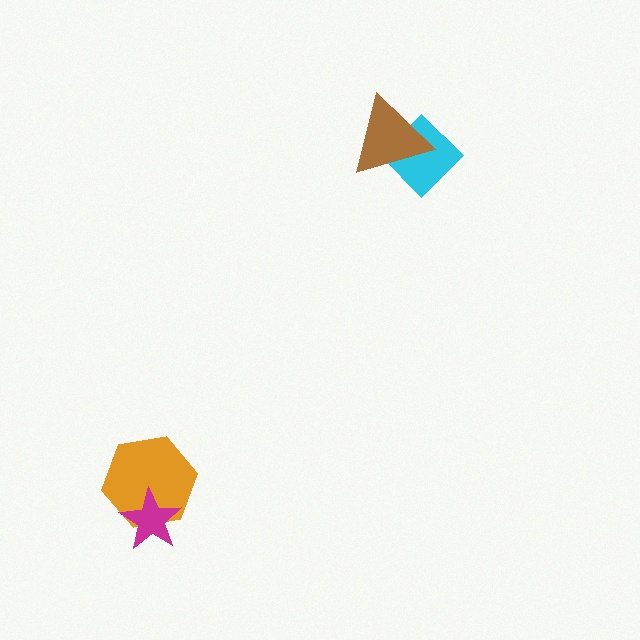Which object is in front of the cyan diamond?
The brown triangle is in front of the cyan diamond.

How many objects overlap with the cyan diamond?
1 object overlaps with the cyan diamond.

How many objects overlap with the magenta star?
1 object overlaps with the magenta star.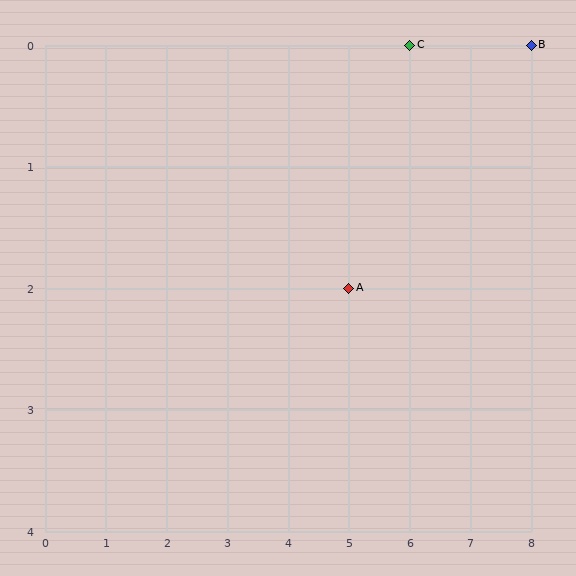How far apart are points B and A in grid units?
Points B and A are 3 columns and 2 rows apart (about 3.6 grid units diagonally).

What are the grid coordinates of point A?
Point A is at grid coordinates (5, 2).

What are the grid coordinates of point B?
Point B is at grid coordinates (8, 0).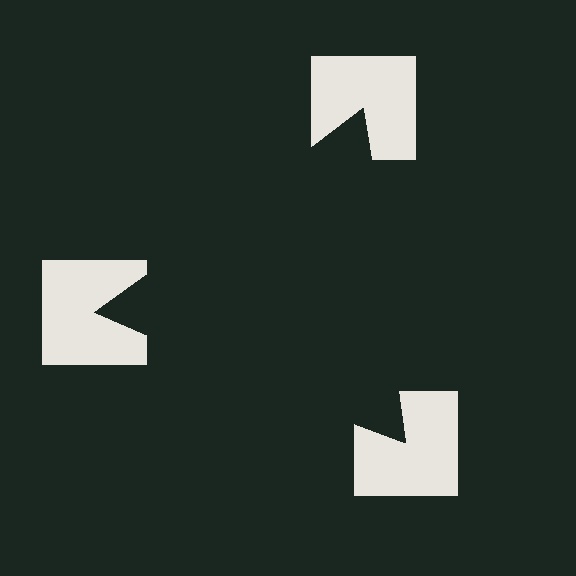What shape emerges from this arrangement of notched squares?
An illusory triangle — its edges are inferred from the aligned wedge cuts in the notched squares, not physically drawn.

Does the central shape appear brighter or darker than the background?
It typically appears slightly darker than the background, even though no actual brightness change is drawn.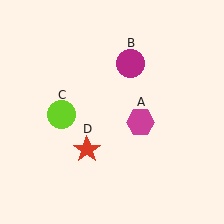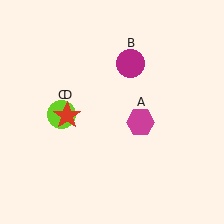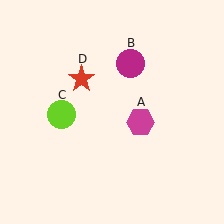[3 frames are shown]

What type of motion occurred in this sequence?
The red star (object D) rotated clockwise around the center of the scene.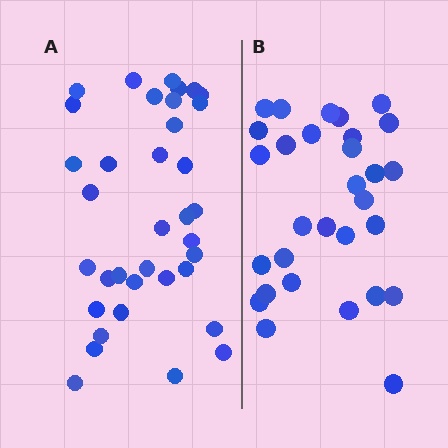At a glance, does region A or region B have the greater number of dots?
Region A (the left region) has more dots.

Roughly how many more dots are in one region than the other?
Region A has about 6 more dots than region B.